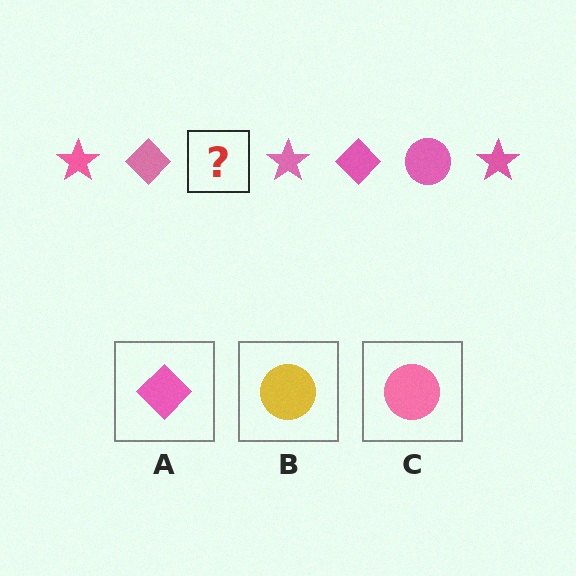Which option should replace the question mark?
Option C.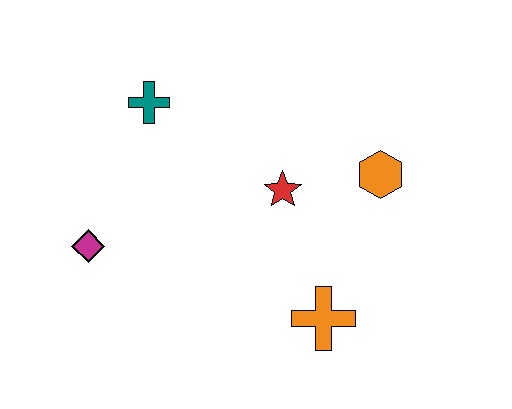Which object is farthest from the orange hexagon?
The magenta diamond is farthest from the orange hexagon.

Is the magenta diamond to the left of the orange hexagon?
Yes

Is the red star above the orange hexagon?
No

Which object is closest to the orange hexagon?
The red star is closest to the orange hexagon.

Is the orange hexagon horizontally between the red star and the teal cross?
No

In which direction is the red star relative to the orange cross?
The red star is above the orange cross.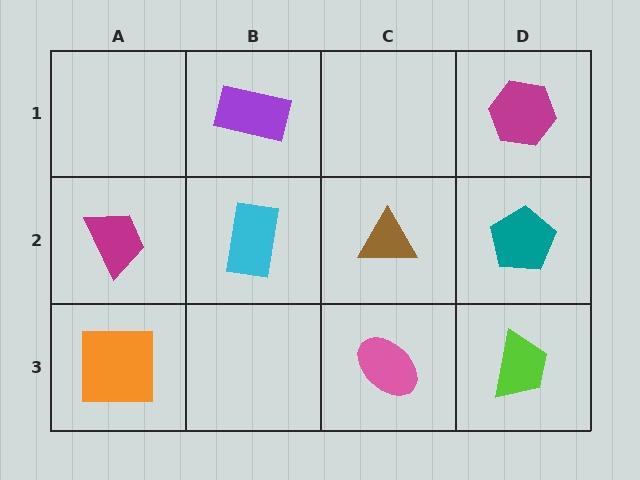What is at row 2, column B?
A cyan rectangle.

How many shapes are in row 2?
4 shapes.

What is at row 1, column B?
A purple rectangle.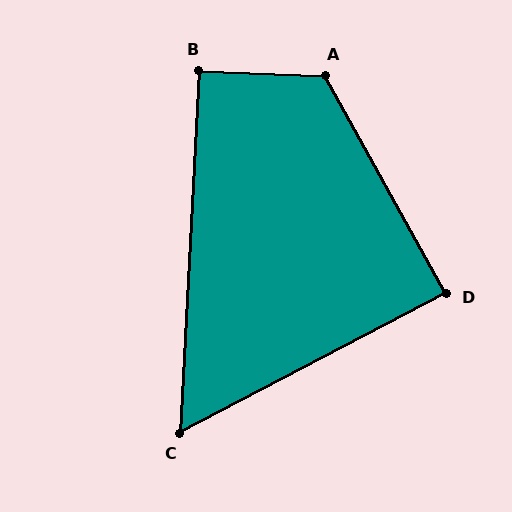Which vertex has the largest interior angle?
A, at approximately 121 degrees.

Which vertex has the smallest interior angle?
C, at approximately 59 degrees.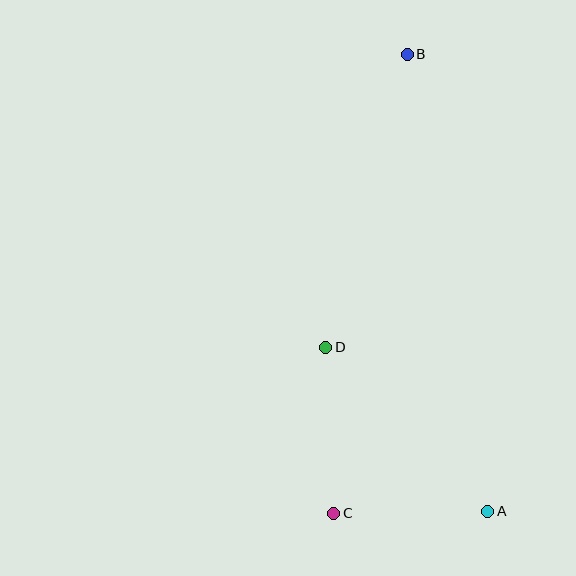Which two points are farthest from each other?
Points B and C are farthest from each other.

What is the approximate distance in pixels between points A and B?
The distance between A and B is approximately 464 pixels.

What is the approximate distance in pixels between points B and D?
The distance between B and D is approximately 304 pixels.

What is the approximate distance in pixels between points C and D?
The distance between C and D is approximately 166 pixels.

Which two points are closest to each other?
Points A and C are closest to each other.